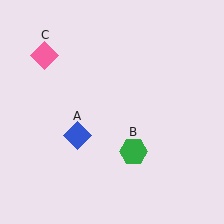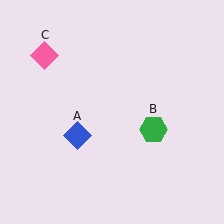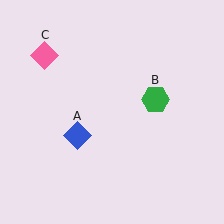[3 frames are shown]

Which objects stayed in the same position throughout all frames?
Blue diamond (object A) and pink diamond (object C) remained stationary.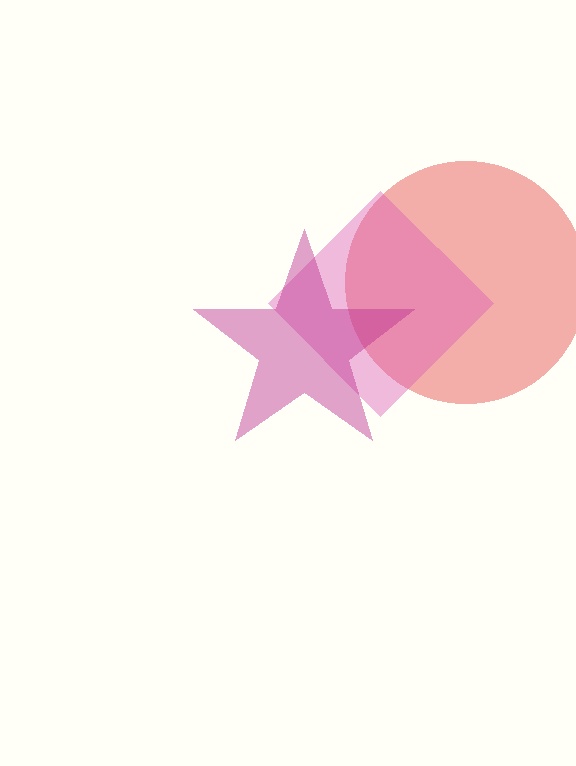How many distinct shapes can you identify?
There are 3 distinct shapes: a red circle, a pink diamond, a magenta star.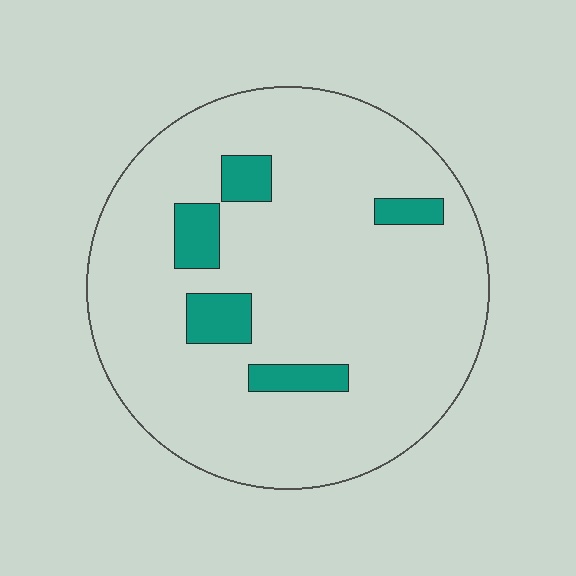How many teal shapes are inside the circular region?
5.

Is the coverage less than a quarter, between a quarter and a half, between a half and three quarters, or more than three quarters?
Less than a quarter.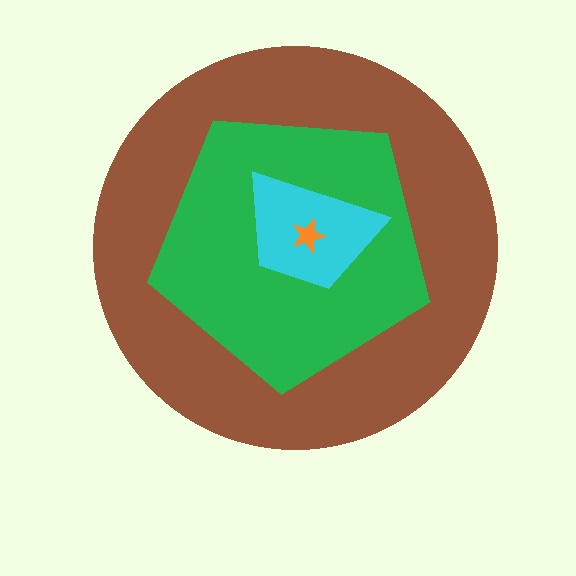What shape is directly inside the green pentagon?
The cyan trapezoid.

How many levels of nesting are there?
4.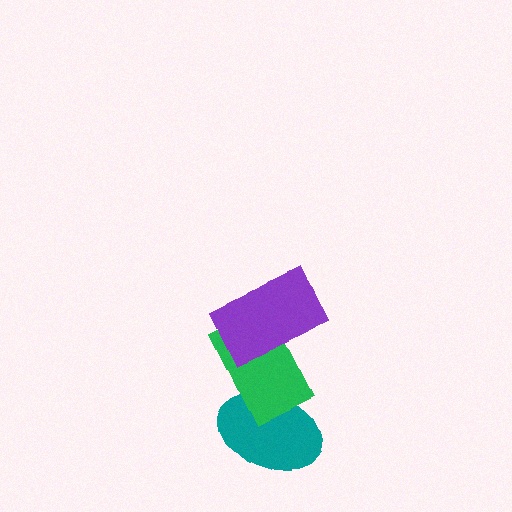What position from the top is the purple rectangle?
The purple rectangle is 1st from the top.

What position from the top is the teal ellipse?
The teal ellipse is 3rd from the top.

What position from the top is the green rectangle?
The green rectangle is 2nd from the top.